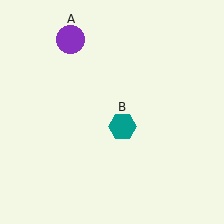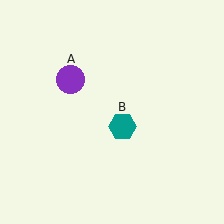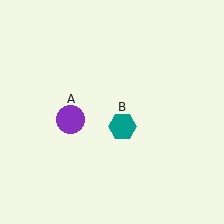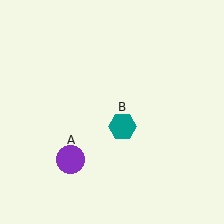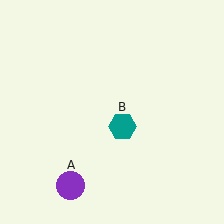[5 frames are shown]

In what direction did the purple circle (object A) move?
The purple circle (object A) moved down.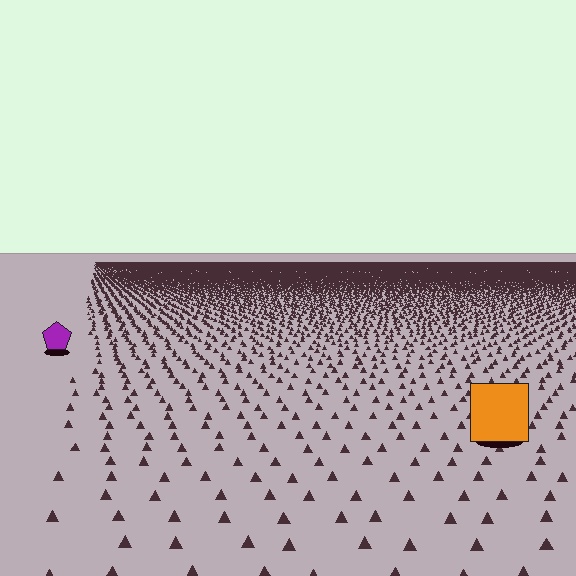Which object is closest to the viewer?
The orange square is closest. The texture marks near it are larger and more spread out.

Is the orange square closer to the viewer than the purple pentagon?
Yes. The orange square is closer — you can tell from the texture gradient: the ground texture is coarser near it.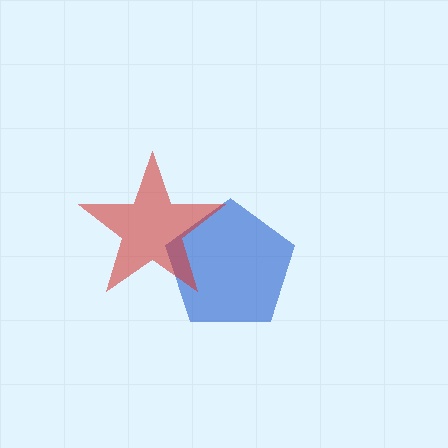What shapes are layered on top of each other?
The layered shapes are: a blue pentagon, a red star.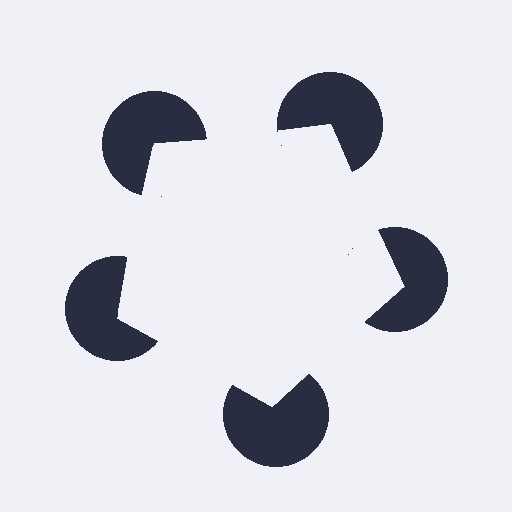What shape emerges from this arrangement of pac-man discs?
An illusory pentagon — its edges are inferred from the aligned wedge cuts in the pac-man discs, not physically drawn.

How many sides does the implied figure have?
5 sides.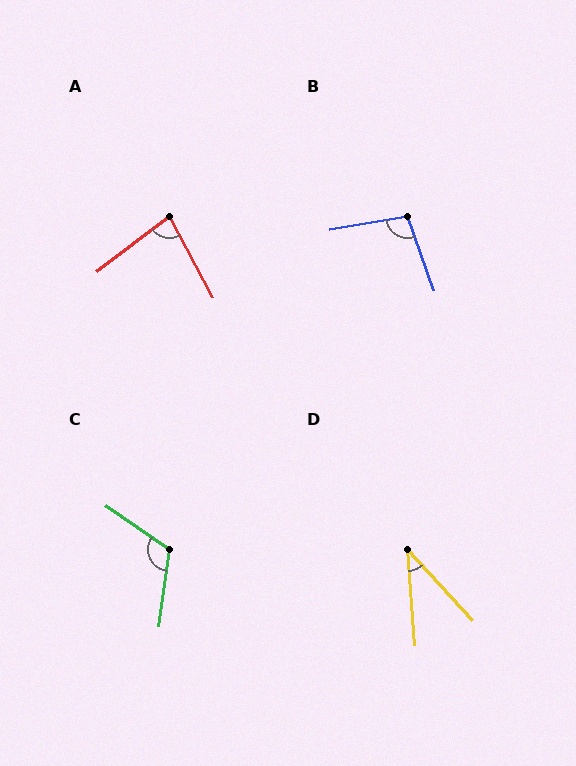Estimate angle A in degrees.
Approximately 81 degrees.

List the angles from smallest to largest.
D (39°), A (81°), B (100°), C (117°).